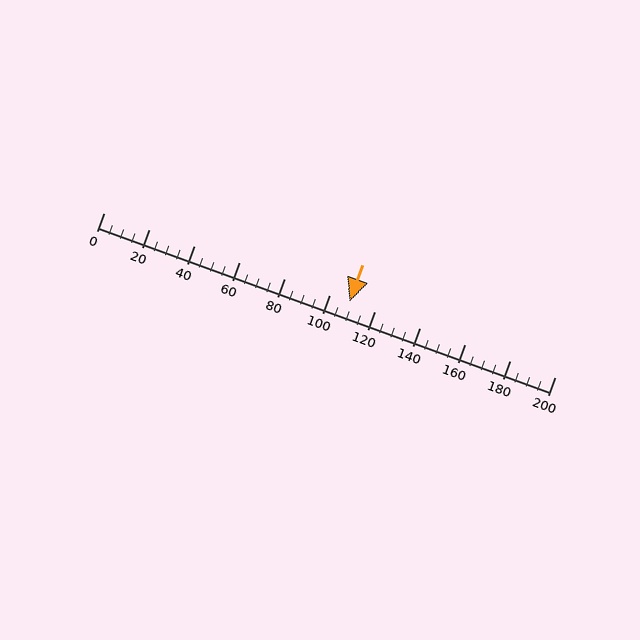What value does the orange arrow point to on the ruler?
The orange arrow points to approximately 109.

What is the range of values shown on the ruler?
The ruler shows values from 0 to 200.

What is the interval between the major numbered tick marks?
The major tick marks are spaced 20 units apart.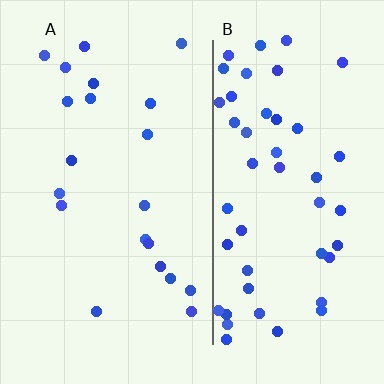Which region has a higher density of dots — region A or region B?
B (the right).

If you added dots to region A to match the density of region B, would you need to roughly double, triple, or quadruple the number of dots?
Approximately double.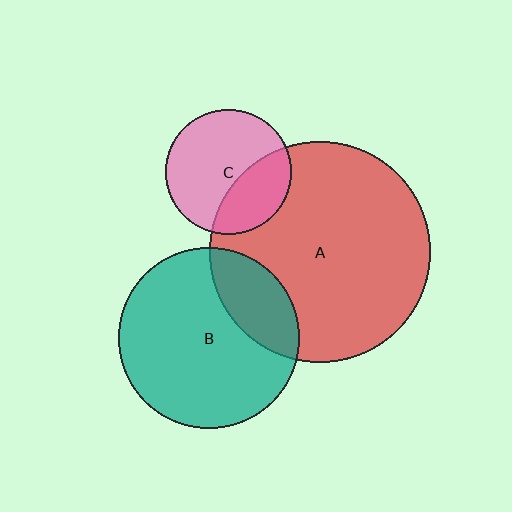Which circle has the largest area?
Circle A (red).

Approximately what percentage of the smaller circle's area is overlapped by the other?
Approximately 25%.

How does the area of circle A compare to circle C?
Approximately 3.1 times.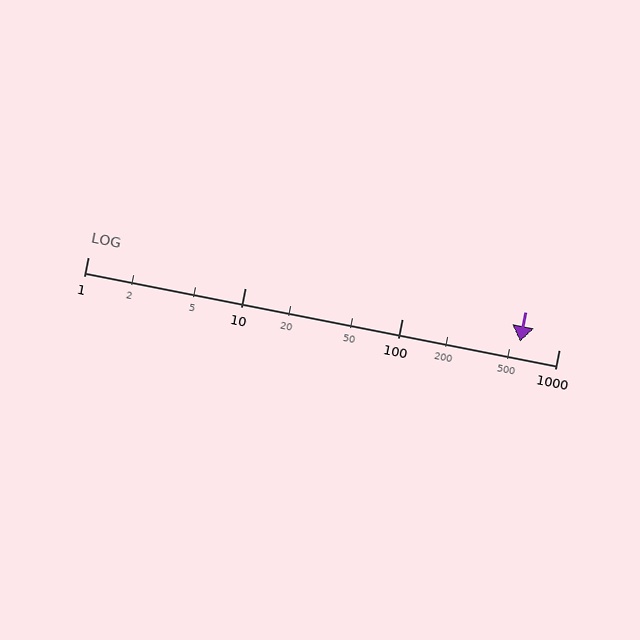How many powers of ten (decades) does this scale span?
The scale spans 3 decades, from 1 to 1000.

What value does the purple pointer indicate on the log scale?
The pointer indicates approximately 570.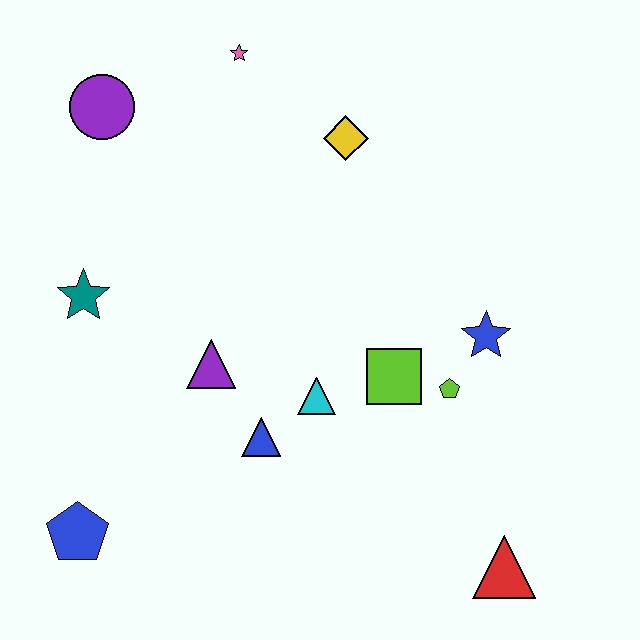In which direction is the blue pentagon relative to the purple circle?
The blue pentagon is below the purple circle.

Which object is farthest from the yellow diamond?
The blue pentagon is farthest from the yellow diamond.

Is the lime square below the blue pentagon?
No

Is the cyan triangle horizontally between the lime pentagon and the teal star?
Yes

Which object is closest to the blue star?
The lime pentagon is closest to the blue star.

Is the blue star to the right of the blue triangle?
Yes